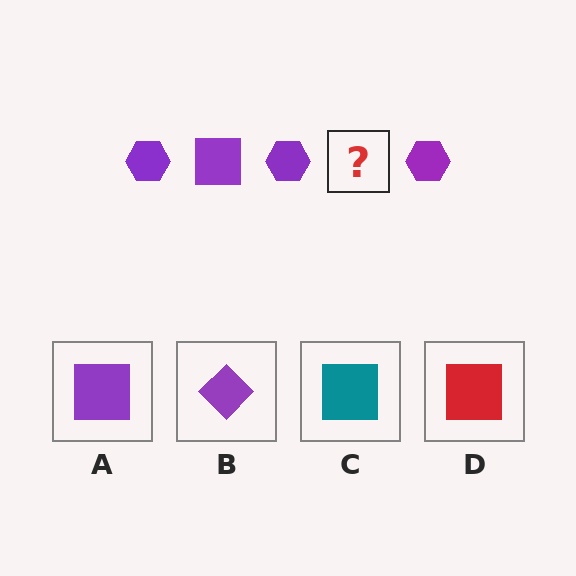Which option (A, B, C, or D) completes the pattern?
A.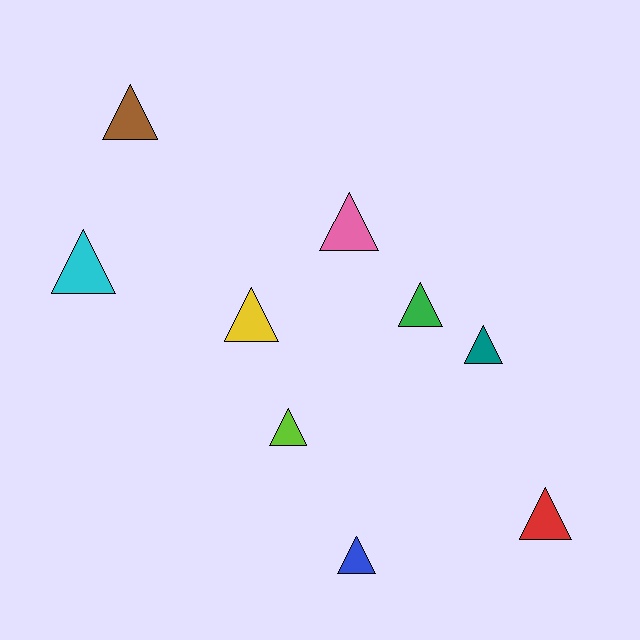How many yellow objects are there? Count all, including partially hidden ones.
There is 1 yellow object.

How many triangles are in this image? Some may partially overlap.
There are 9 triangles.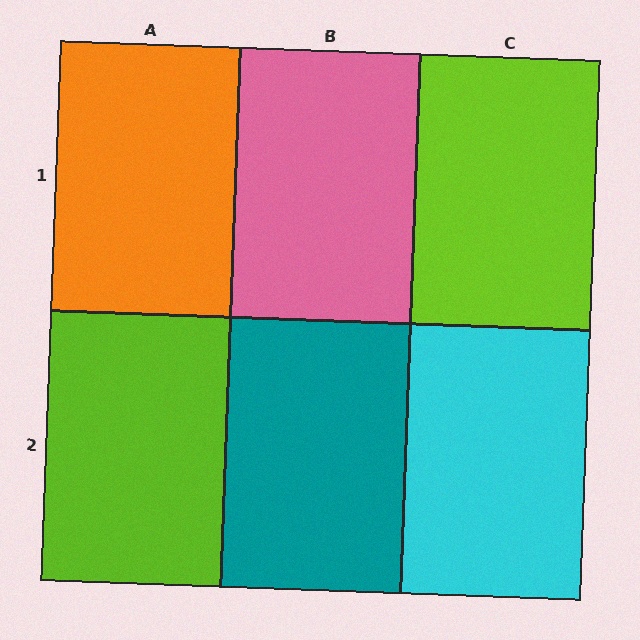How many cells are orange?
1 cell is orange.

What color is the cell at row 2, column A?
Lime.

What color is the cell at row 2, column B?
Teal.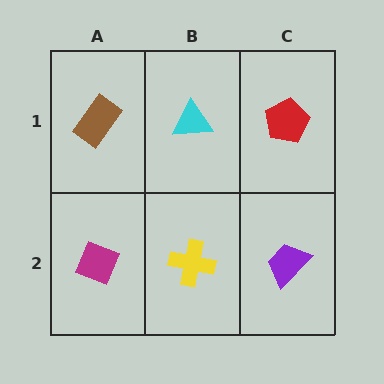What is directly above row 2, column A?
A brown rectangle.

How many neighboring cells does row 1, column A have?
2.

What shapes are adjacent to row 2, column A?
A brown rectangle (row 1, column A), a yellow cross (row 2, column B).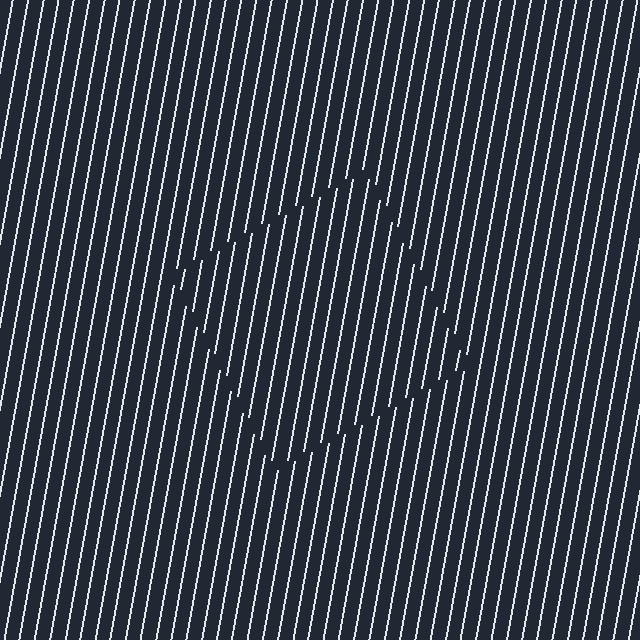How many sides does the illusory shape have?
4 sides — the line-ends trace a square.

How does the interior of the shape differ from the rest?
The interior of the shape contains the same grating, shifted by half a period — the contour is defined by the phase discontinuity where line-ends from the inner and outer gratings abut.